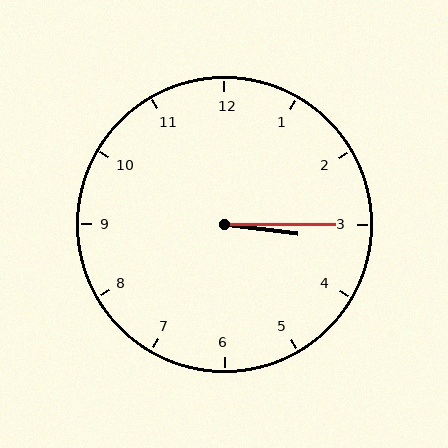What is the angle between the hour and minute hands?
Approximately 8 degrees.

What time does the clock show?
3:15.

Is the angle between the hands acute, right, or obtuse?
It is acute.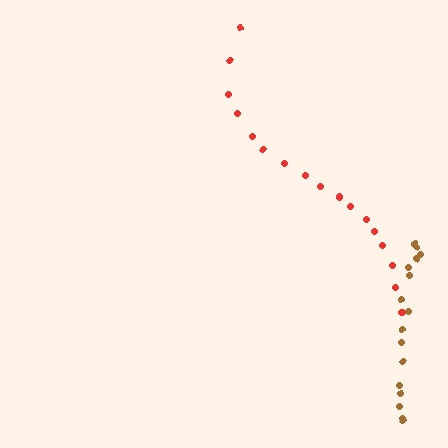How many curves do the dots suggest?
There are 2 distinct paths.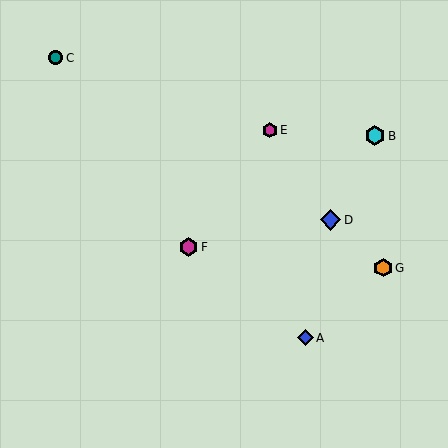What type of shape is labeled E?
Shape E is a magenta hexagon.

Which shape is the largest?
The blue diamond (labeled D) is the largest.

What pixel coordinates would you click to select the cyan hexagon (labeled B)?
Click at (375, 136) to select the cyan hexagon B.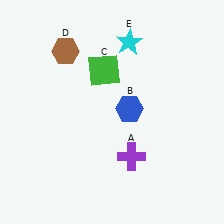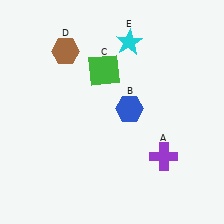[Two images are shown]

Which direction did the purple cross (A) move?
The purple cross (A) moved right.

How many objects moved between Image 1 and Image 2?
1 object moved between the two images.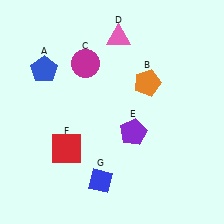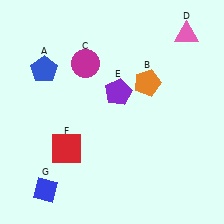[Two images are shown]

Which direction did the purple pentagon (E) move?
The purple pentagon (E) moved up.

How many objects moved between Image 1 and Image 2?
3 objects moved between the two images.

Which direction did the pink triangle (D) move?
The pink triangle (D) moved right.